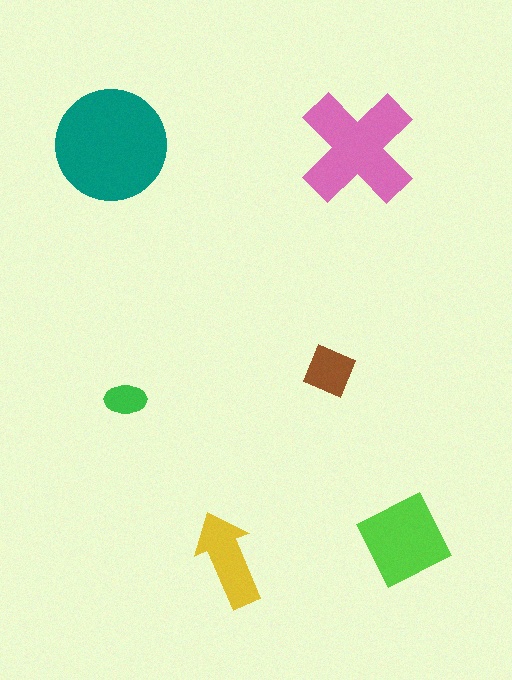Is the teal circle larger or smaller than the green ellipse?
Larger.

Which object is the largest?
The teal circle.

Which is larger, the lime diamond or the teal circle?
The teal circle.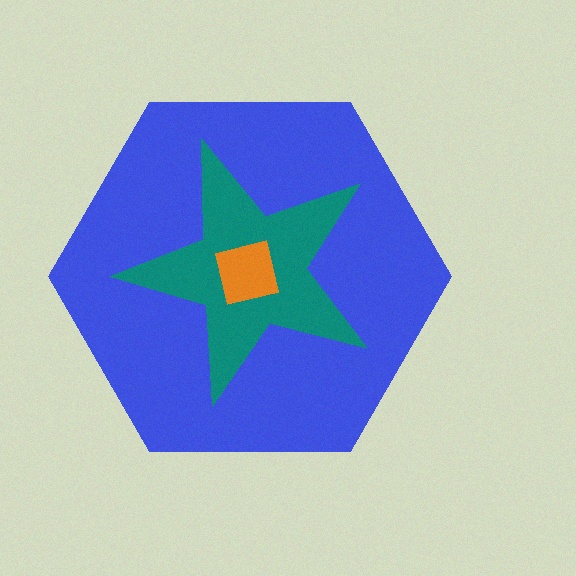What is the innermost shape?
The orange square.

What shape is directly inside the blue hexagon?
The teal star.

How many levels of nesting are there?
3.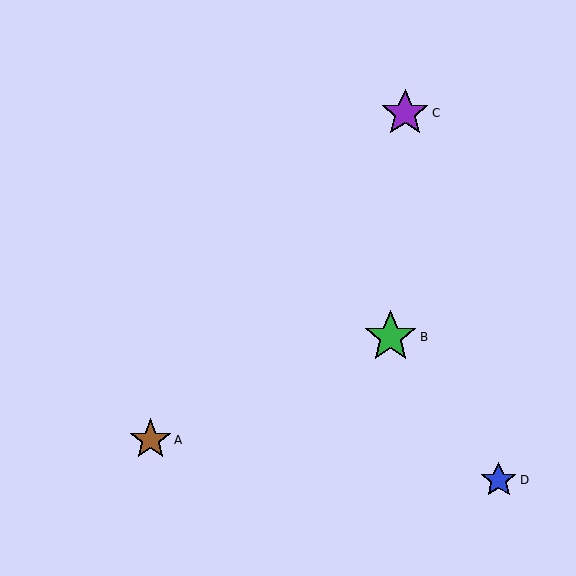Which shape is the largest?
The green star (labeled B) is the largest.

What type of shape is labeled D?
Shape D is a blue star.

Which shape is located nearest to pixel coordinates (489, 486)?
The blue star (labeled D) at (499, 480) is nearest to that location.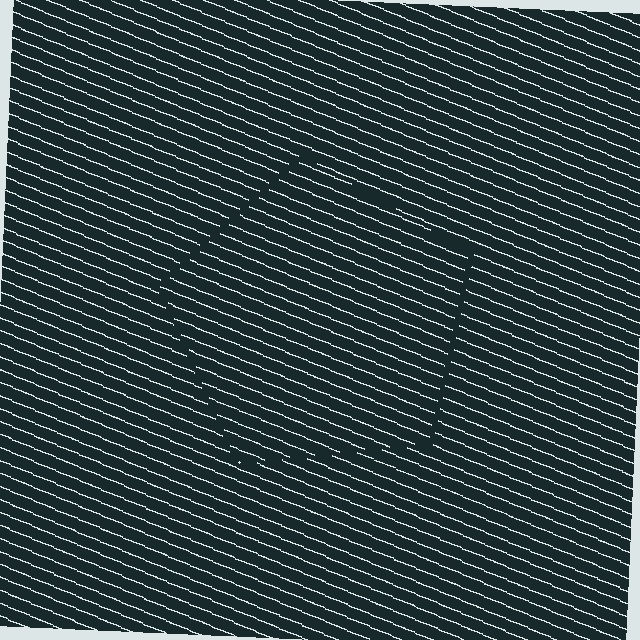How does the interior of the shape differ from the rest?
The interior of the shape contains the same grating, shifted by half a period — the contour is defined by the phase discontinuity where line-ends from the inner and outer gratings abut.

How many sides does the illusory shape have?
5 sides — the line-ends trace a pentagon.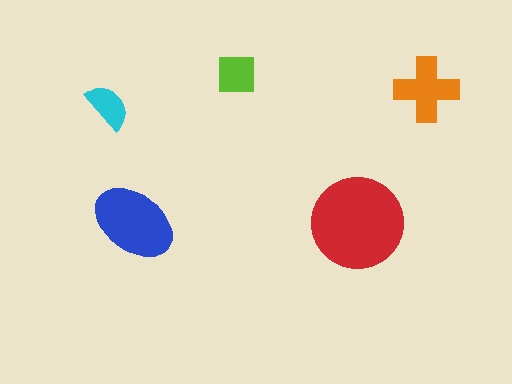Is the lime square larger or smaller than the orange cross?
Smaller.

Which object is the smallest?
The cyan semicircle.